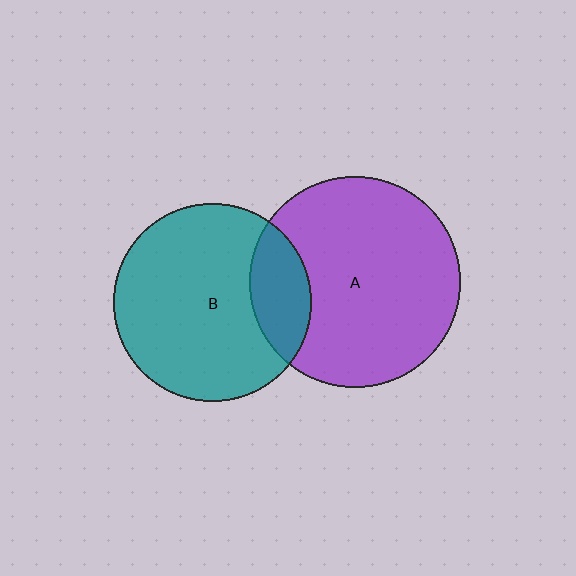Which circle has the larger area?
Circle A (purple).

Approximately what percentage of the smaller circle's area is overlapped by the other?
Approximately 20%.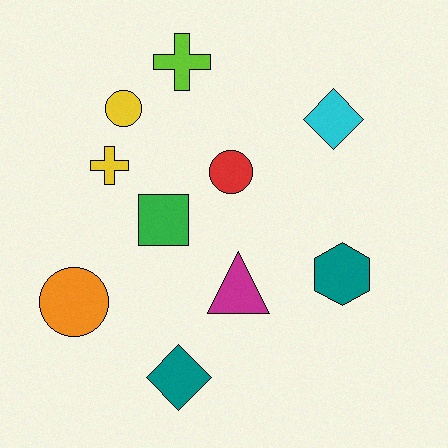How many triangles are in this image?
There is 1 triangle.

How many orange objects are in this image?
There is 1 orange object.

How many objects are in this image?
There are 10 objects.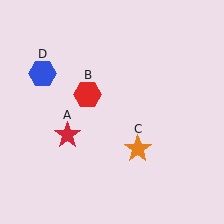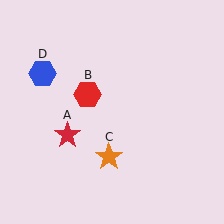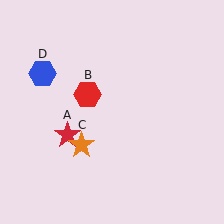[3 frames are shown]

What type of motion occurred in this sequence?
The orange star (object C) rotated clockwise around the center of the scene.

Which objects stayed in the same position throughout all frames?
Red star (object A) and red hexagon (object B) and blue hexagon (object D) remained stationary.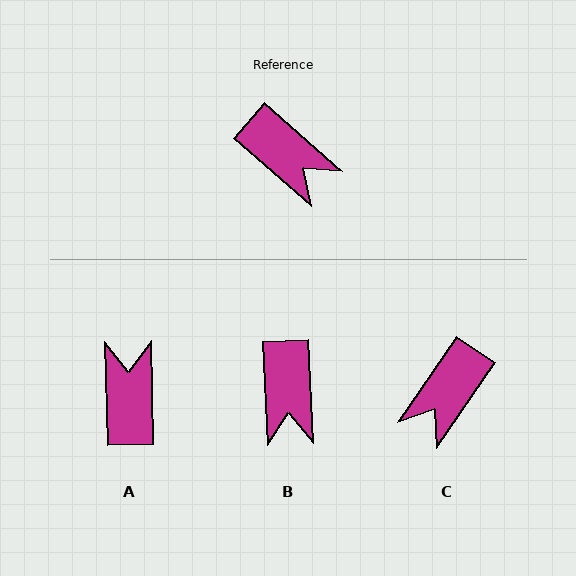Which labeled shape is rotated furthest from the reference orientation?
A, about 132 degrees away.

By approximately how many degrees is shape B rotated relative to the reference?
Approximately 46 degrees clockwise.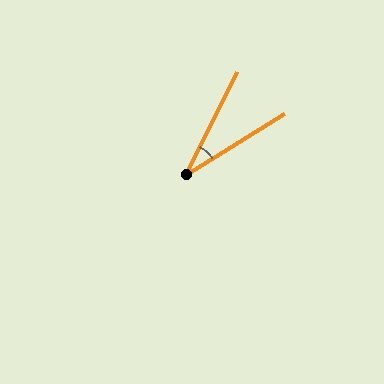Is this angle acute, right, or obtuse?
It is acute.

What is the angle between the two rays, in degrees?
Approximately 32 degrees.